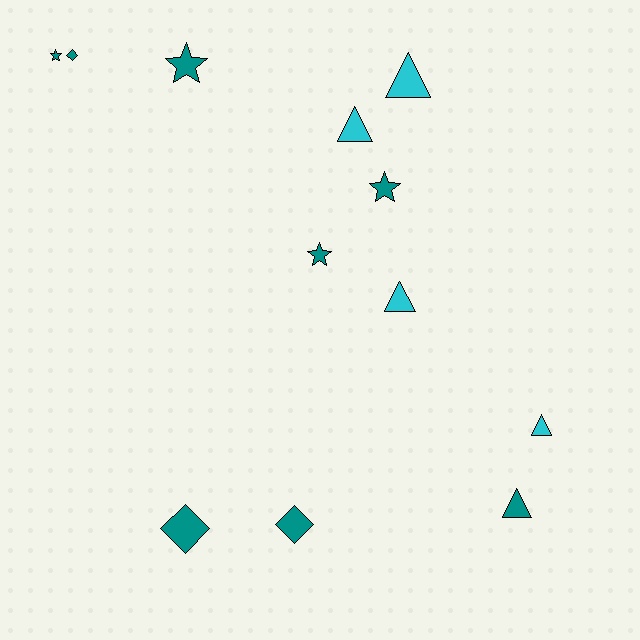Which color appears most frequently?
Teal, with 8 objects.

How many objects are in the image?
There are 12 objects.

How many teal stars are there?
There are 4 teal stars.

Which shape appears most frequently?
Triangle, with 5 objects.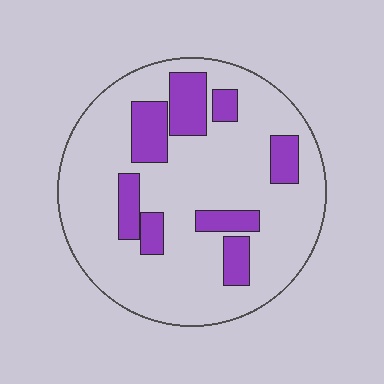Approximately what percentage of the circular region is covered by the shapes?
Approximately 20%.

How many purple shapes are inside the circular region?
8.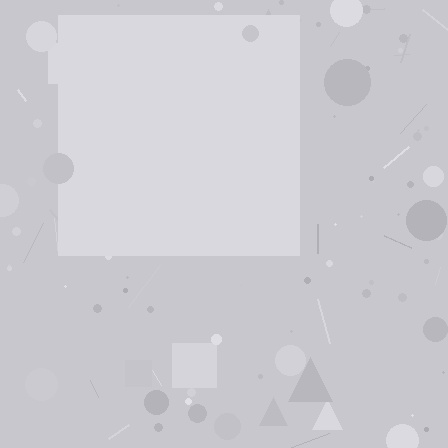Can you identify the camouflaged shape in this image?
The camouflaged shape is a square.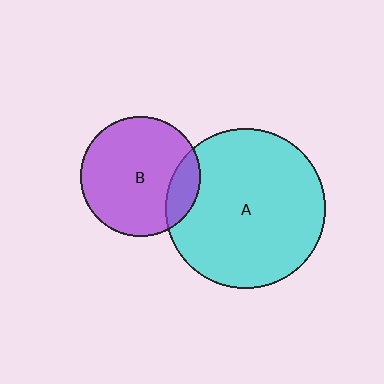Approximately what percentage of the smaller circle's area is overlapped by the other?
Approximately 15%.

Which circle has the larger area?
Circle A (cyan).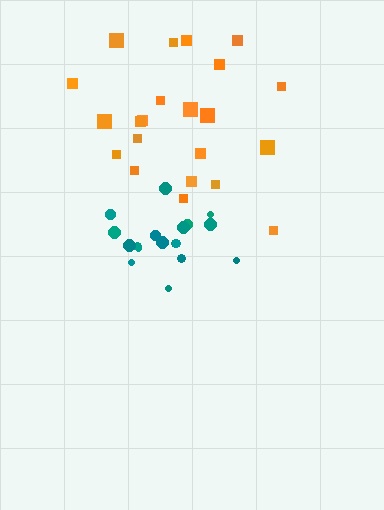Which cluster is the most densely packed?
Teal.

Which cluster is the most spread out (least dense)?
Orange.